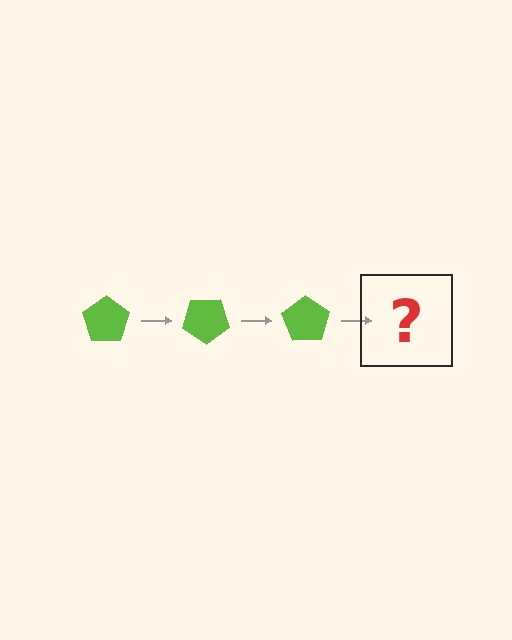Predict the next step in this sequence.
The next step is a lime pentagon rotated 105 degrees.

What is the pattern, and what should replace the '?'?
The pattern is that the pentagon rotates 35 degrees each step. The '?' should be a lime pentagon rotated 105 degrees.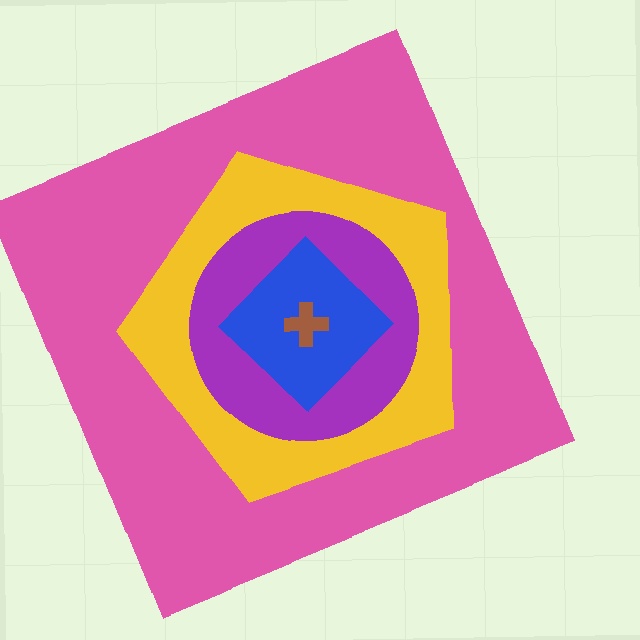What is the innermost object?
The brown cross.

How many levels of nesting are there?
5.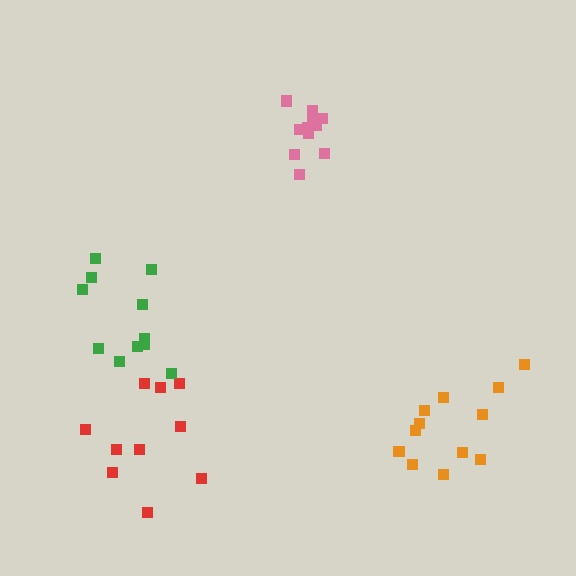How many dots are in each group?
Group 1: 12 dots, Group 2: 11 dots, Group 3: 10 dots, Group 4: 11 dots (44 total).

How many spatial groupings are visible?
There are 4 spatial groupings.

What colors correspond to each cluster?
The clusters are colored: orange, pink, red, green.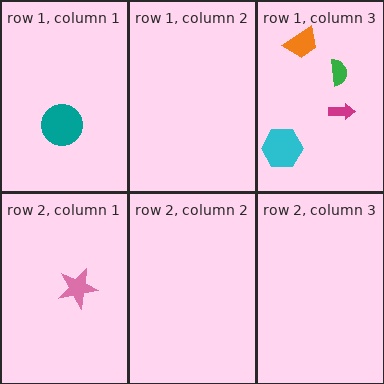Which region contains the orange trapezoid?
The row 1, column 3 region.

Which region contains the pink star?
The row 2, column 1 region.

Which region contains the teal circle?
The row 1, column 1 region.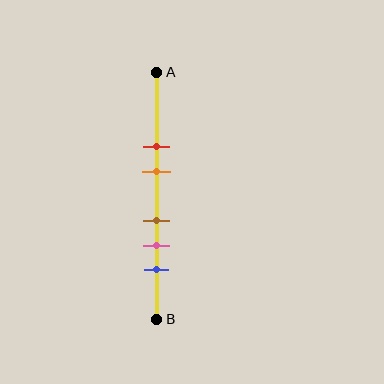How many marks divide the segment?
There are 5 marks dividing the segment.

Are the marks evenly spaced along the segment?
No, the marks are not evenly spaced.